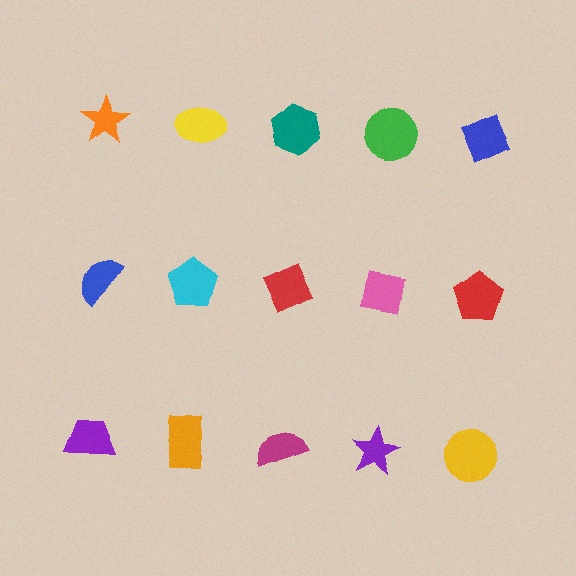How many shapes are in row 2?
5 shapes.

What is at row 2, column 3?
A red diamond.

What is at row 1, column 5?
A blue diamond.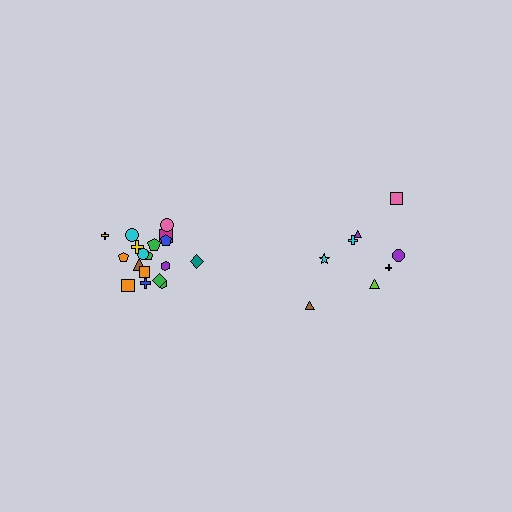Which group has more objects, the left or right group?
The left group.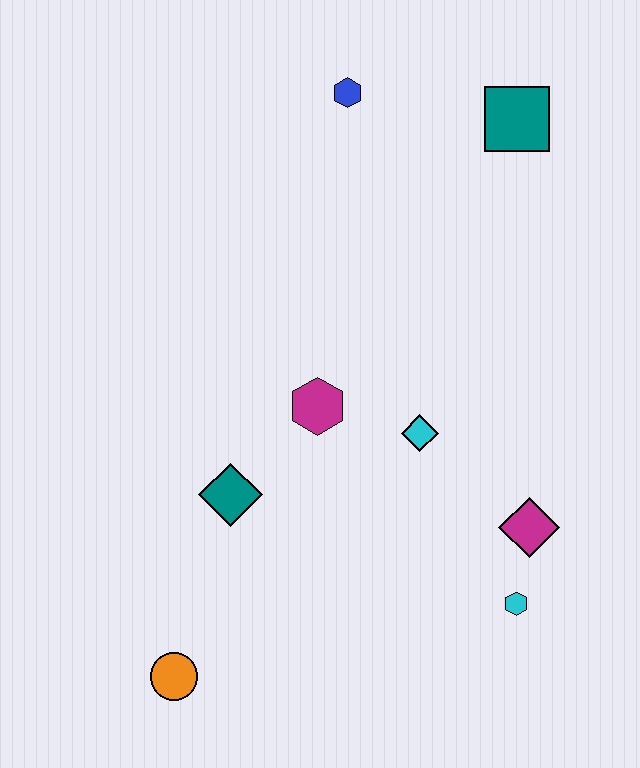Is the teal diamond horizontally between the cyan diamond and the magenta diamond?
No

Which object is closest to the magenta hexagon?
The cyan diamond is closest to the magenta hexagon.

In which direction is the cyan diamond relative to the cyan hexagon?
The cyan diamond is above the cyan hexagon.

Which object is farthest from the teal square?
The orange circle is farthest from the teal square.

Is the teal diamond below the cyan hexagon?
No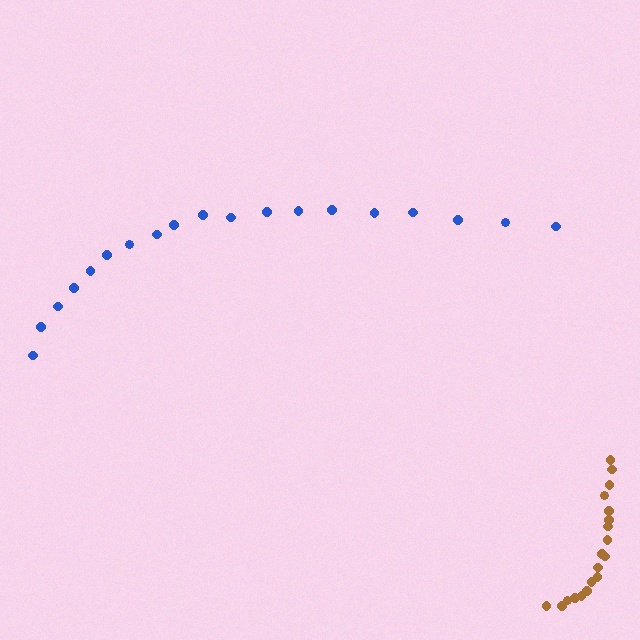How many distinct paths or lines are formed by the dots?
There are 2 distinct paths.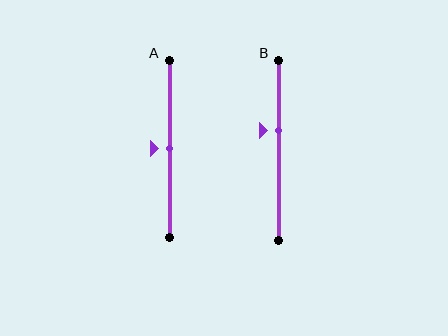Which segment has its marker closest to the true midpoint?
Segment A has its marker closest to the true midpoint.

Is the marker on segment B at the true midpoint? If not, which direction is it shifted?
No, the marker on segment B is shifted upward by about 11% of the segment length.